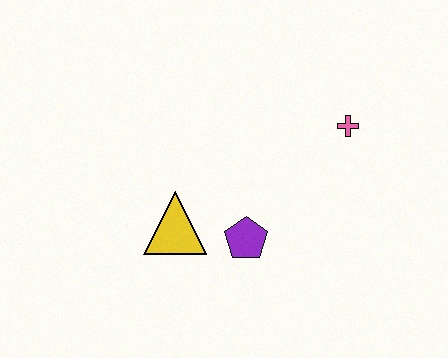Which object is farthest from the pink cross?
The yellow triangle is farthest from the pink cross.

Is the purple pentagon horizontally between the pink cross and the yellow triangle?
Yes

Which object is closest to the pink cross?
The purple pentagon is closest to the pink cross.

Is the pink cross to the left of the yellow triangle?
No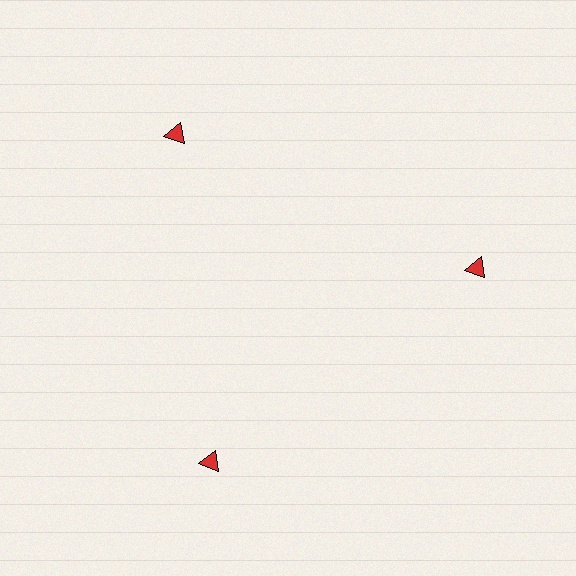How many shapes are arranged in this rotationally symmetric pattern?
There are 3 shapes, arranged in 3 groups of 1.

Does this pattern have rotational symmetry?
Yes, this pattern has 3-fold rotational symmetry. It looks the same after rotating 120 degrees around the center.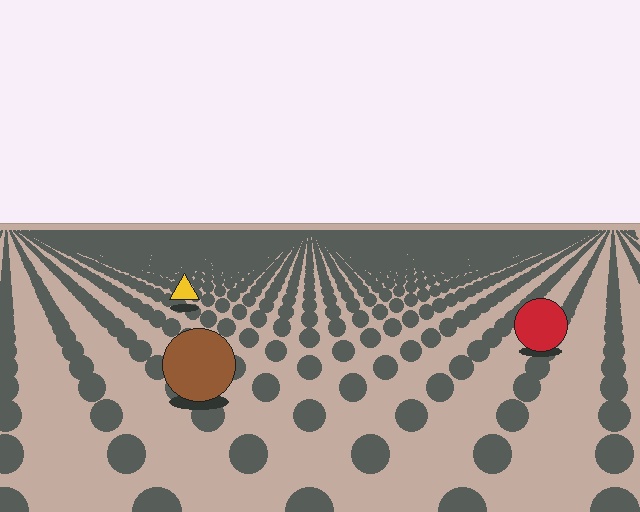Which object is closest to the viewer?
The brown circle is closest. The texture marks near it are larger and more spread out.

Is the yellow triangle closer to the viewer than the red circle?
No. The red circle is closer — you can tell from the texture gradient: the ground texture is coarser near it.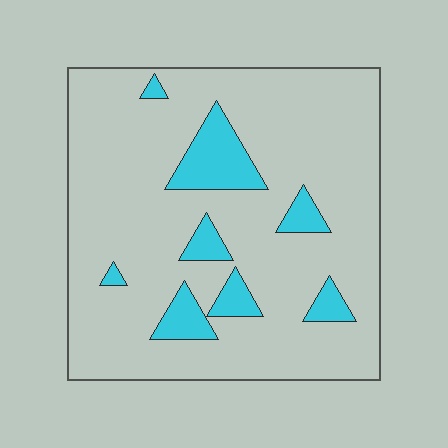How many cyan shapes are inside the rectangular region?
8.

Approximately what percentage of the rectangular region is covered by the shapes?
Approximately 15%.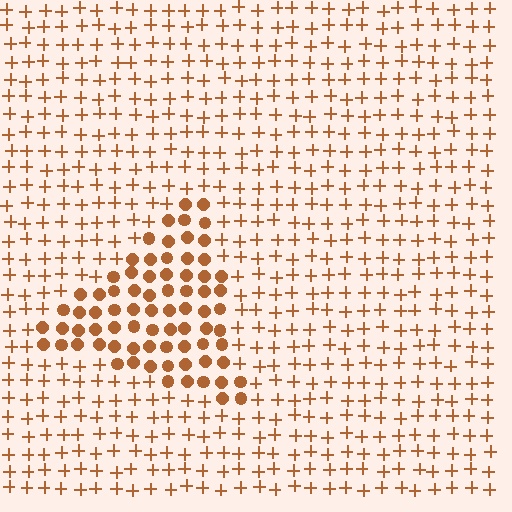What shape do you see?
I see a triangle.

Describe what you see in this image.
The image is filled with small brown elements arranged in a uniform grid. A triangle-shaped region contains circles, while the surrounding area contains plus signs. The boundary is defined purely by the change in element shape.